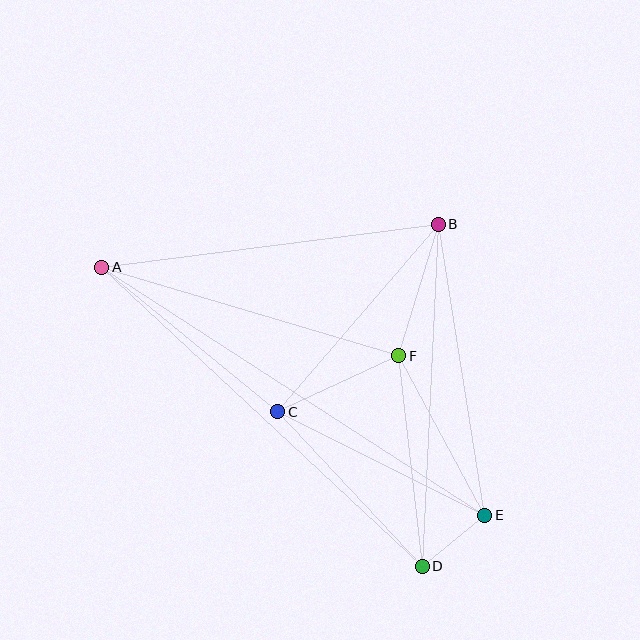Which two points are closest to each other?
Points D and E are closest to each other.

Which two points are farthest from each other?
Points A and E are farthest from each other.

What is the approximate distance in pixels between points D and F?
The distance between D and F is approximately 212 pixels.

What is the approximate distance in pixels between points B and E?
The distance between B and E is approximately 295 pixels.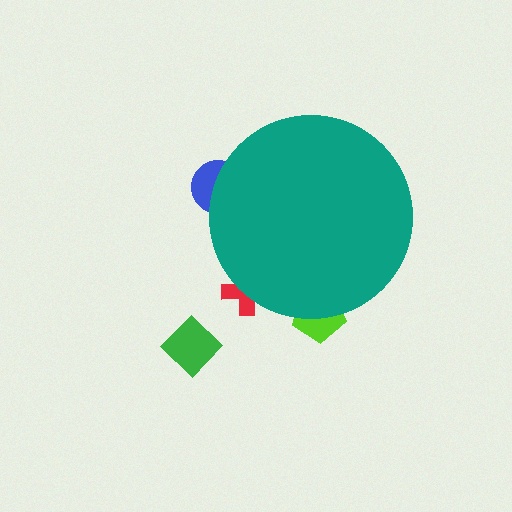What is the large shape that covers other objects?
A teal circle.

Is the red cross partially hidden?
Yes, the red cross is partially hidden behind the teal circle.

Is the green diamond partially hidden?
No, the green diamond is fully visible.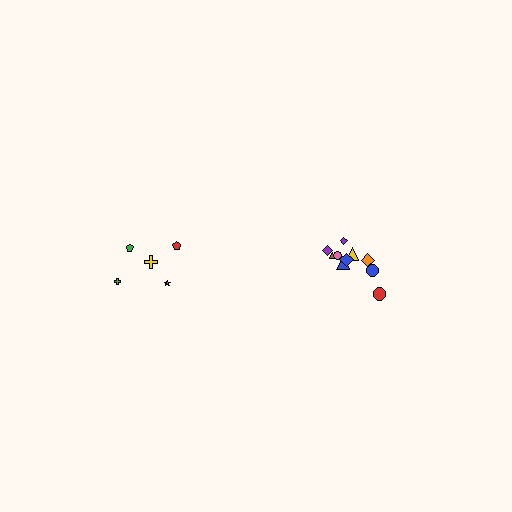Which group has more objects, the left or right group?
The right group.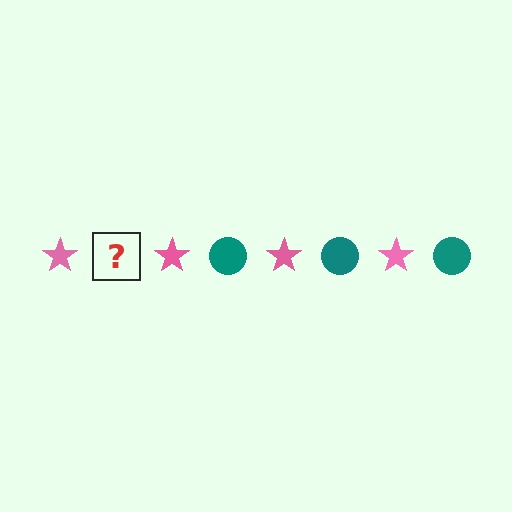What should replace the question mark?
The question mark should be replaced with a teal circle.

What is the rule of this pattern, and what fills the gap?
The rule is that the pattern alternates between pink star and teal circle. The gap should be filled with a teal circle.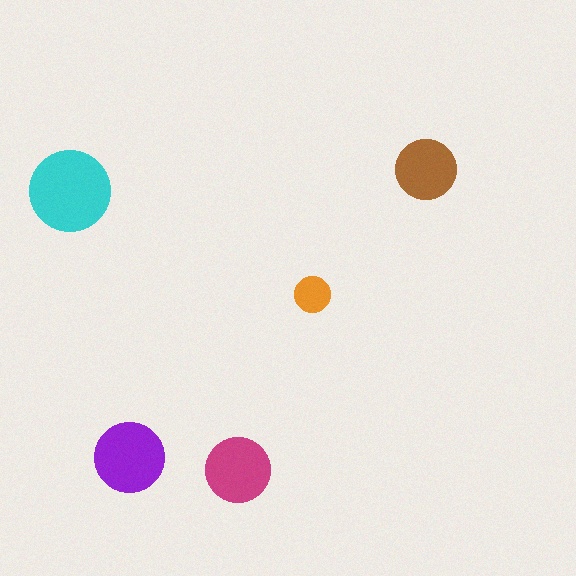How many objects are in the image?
There are 5 objects in the image.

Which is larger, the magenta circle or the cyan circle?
The cyan one.